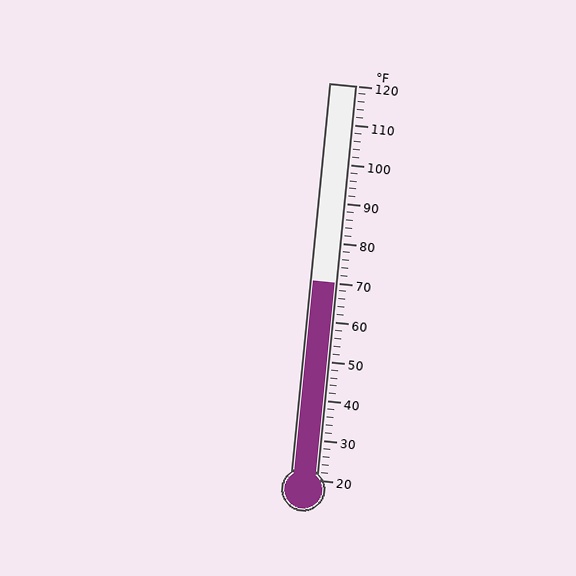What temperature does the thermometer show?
The thermometer shows approximately 70°F.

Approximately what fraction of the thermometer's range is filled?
The thermometer is filled to approximately 50% of its range.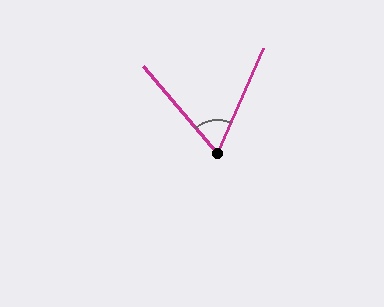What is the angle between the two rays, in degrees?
Approximately 64 degrees.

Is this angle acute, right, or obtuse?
It is acute.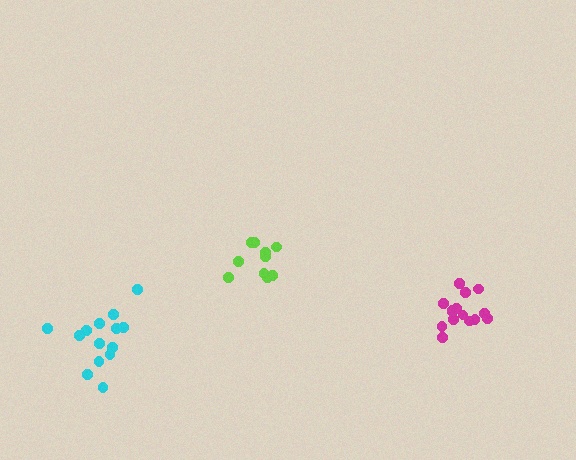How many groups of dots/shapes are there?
There are 3 groups.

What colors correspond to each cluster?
The clusters are colored: magenta, lime, cyan.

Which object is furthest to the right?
The magenta cluster is rightmost.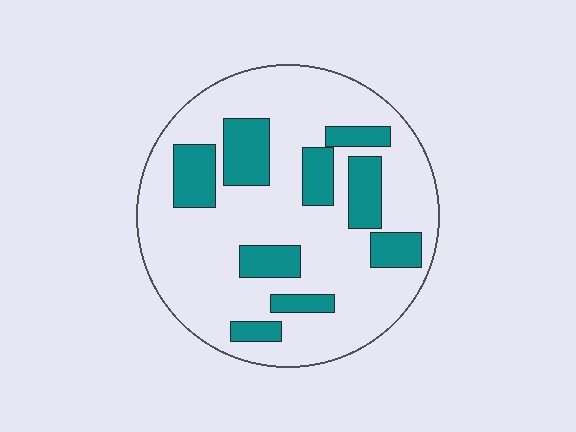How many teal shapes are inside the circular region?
9.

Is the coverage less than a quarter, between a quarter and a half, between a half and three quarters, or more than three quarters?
Less than a quarter.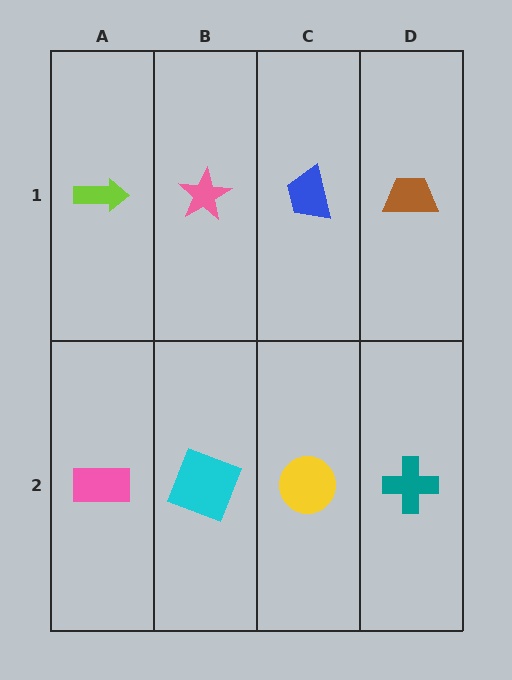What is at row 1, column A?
A lime arrow.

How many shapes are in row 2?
4 shapes.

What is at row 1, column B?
A pink star.